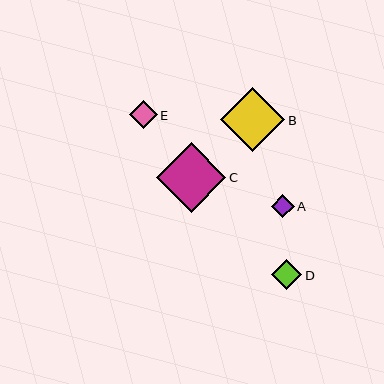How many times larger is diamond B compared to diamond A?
Diamond B is approximately 2.8 times the size of diamond A.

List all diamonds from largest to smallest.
From largest to smallest: C, B, D, E, A.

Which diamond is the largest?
Diamond C is the largest with a size of approximately 70 pixels.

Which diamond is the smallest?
Diamond A is the smallest with a size of approximately 23 pixels.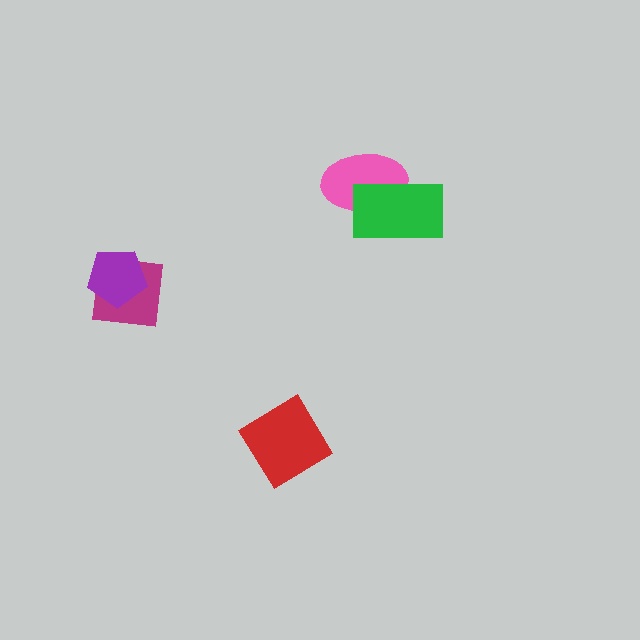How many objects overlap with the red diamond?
0 objects overlap with the red diamond.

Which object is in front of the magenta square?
The purple pentagon is in front of the magenta square.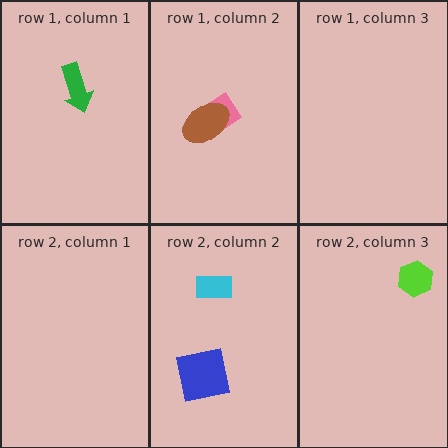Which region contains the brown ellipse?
The row 1, column 2 region.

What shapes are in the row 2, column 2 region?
The cyan rectangle, the blue square.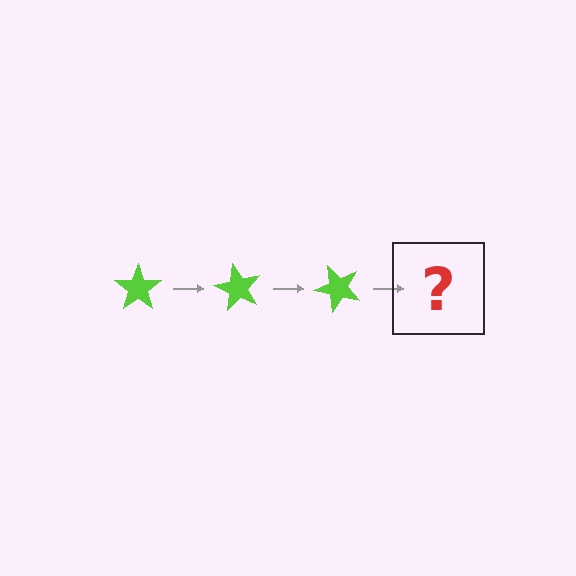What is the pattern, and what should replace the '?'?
The pattern is that the star rotates 60 degrees each step. The '?' should be a lime star rotated 180 degrees.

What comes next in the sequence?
The next element should be a lime star rotated 180 degrees.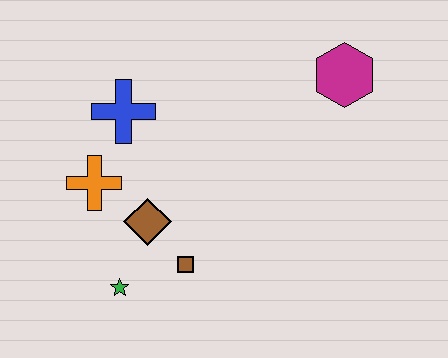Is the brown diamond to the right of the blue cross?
Yes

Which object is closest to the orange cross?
The brown diamond is closest to the orange cross.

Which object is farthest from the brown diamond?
The magenta hexagon is farthest from the brown diamond.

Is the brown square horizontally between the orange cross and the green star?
No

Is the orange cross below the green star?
No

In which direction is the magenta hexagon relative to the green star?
The magenta hexagon is to the right of the green star.